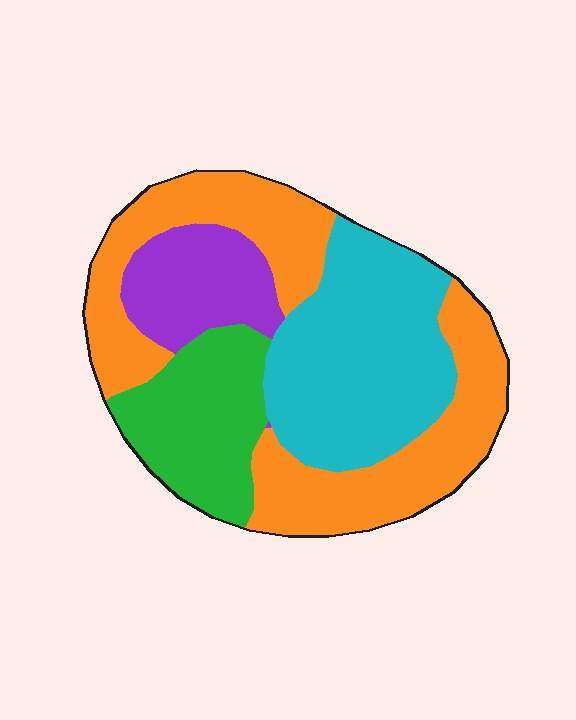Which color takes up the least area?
Purple, at roughly 15%.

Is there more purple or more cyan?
Cyan.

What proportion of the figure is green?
Green takes up about one sixth (1/6) of the figure.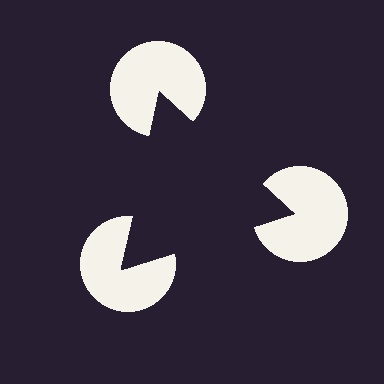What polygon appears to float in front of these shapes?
An illusory triangle — its edges are inferred from the aligned wedge cuts in the pac-man discs, not physically drawn.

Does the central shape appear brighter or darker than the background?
It typically appears slightly darker than the background, even though no actual brightness change is drawn.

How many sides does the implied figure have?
3 sides.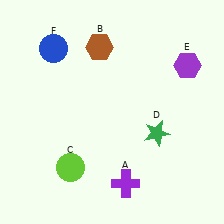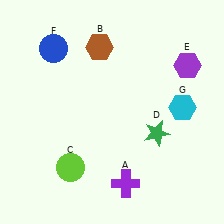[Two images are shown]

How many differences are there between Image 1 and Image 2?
There is 1 difference between the two images.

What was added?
A cyan hexagon (G) was added in Image 2.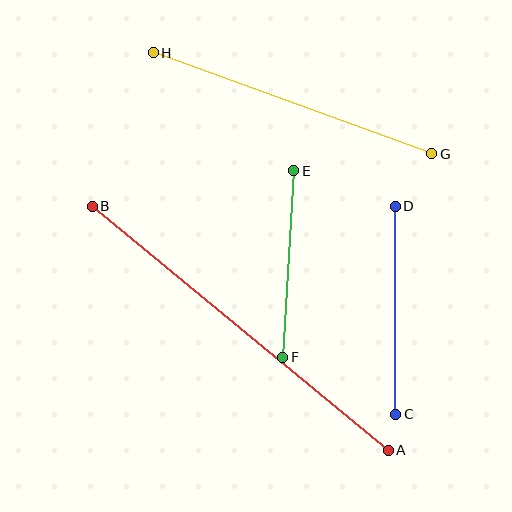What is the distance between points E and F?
The distance is approximately 187 pixels.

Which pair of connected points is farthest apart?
Points A and B are farthest apart.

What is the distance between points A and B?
The distance is approximately 384 pixels.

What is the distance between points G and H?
The distance is approximately 296 pixels.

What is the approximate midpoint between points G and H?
The midpoint is at approximately (293, 103) pixels.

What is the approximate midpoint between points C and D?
The midpoint is at approximately (396, 310) pixels.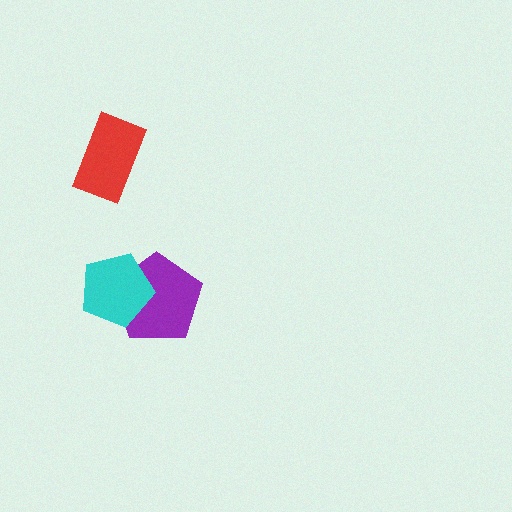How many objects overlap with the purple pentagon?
1 object overlaps with the purple pentagon.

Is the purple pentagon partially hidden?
Yes, it is partially covered by another shape.